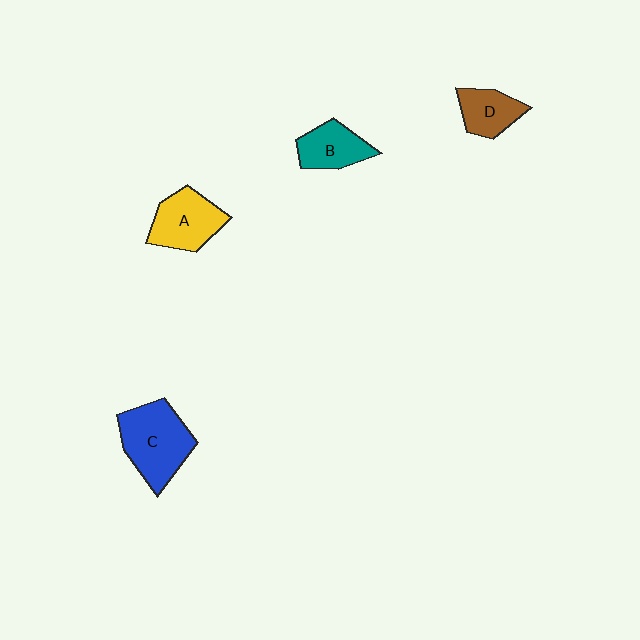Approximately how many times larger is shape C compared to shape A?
Approximately 1.3 times.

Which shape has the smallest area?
Shape D (brown).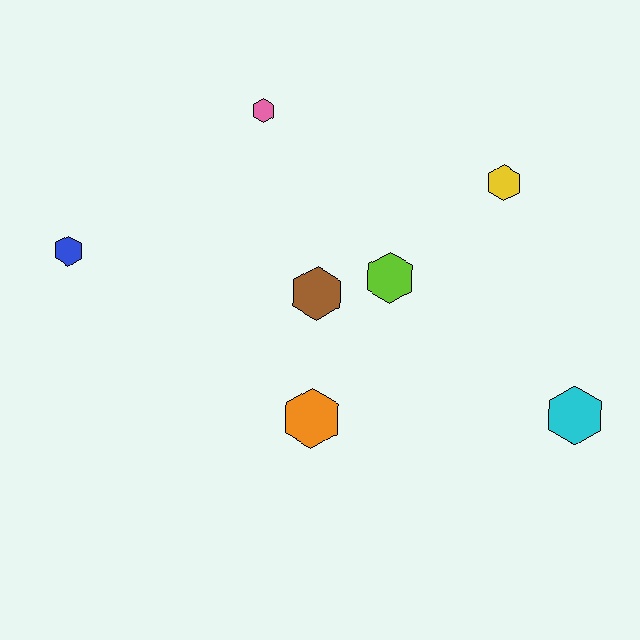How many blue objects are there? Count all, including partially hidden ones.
There is 1 blue object.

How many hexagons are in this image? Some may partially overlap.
There are 7 hexagons.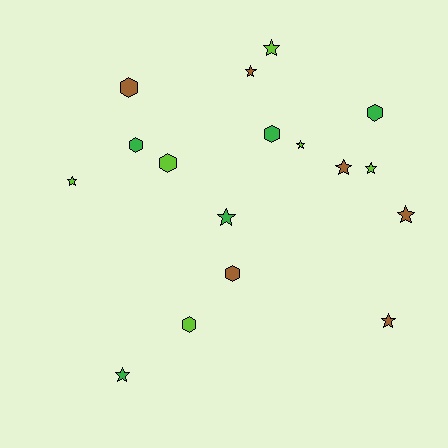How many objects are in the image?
There are 17 objects.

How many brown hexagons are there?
There are 2 brown hexagons.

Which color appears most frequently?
Lime, with 6 objects.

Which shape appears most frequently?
Star, with 10 objects.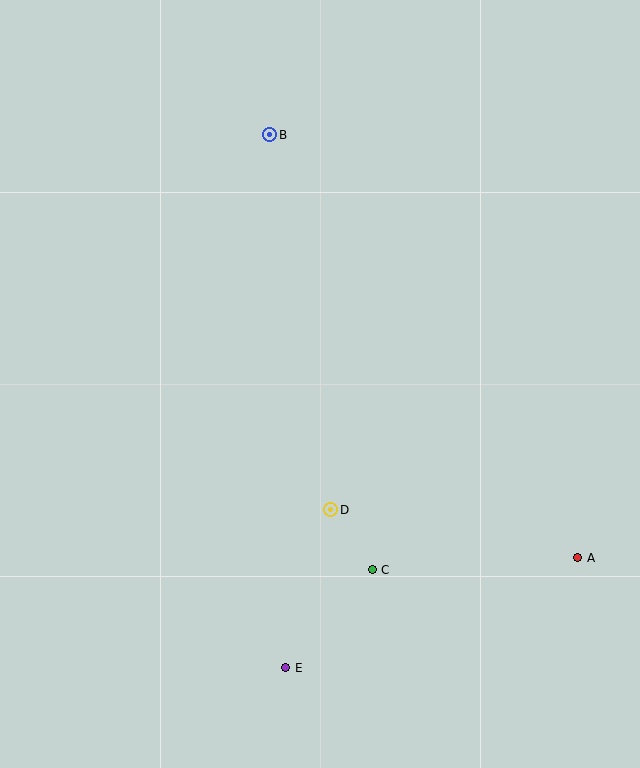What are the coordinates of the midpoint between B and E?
The midpoint between B and E is at (278, 401).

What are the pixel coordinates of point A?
Point A is at (578, 558).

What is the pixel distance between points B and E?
The distance between B and E is 533 pixels.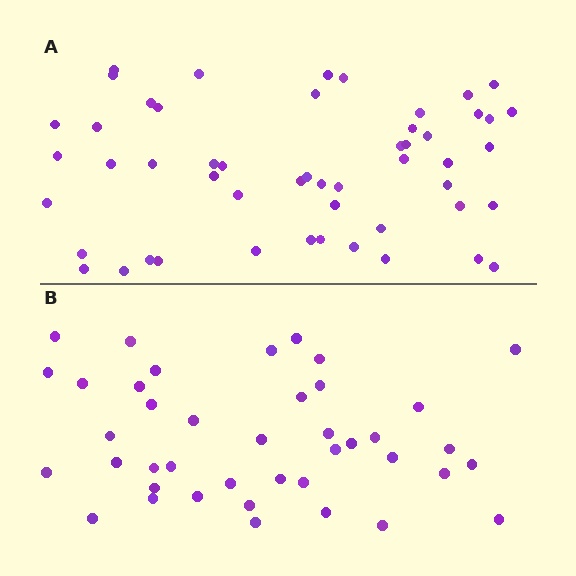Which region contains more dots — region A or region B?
Region A (the top region) has more dots.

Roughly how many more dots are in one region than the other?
Region A has roughly 12 or so more dots than region B.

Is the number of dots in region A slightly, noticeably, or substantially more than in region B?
Region A has noticeably more, but not dramatically so. The ratio is roughly 1.3 to 1.